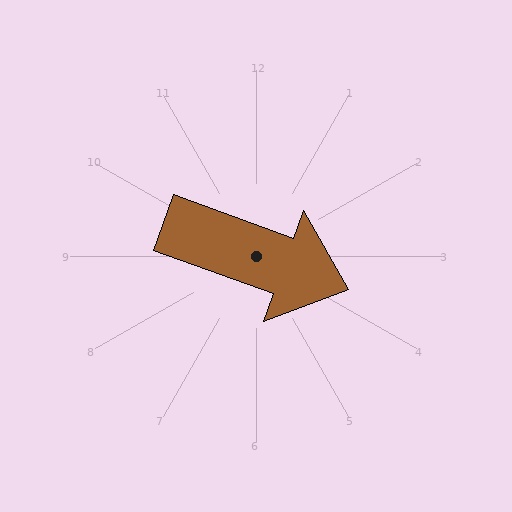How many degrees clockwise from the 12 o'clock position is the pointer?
Approximately 110 degrees.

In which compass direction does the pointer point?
East.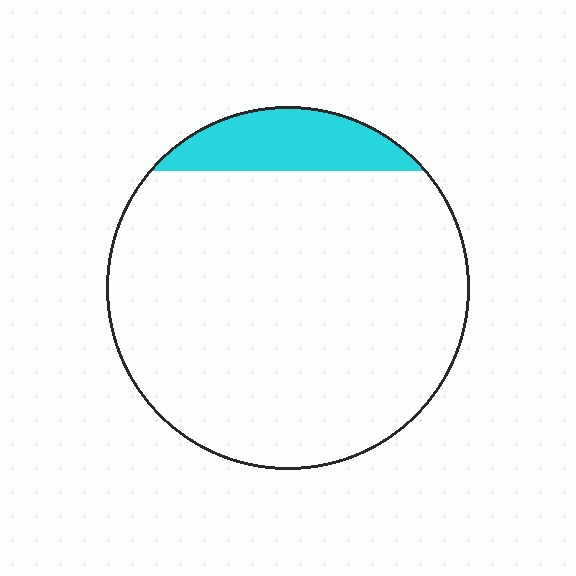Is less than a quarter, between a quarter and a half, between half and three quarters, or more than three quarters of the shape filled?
Less than a quarter.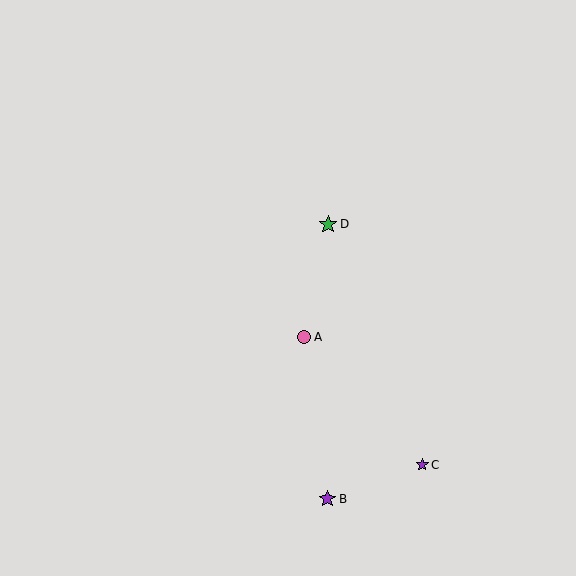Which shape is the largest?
The green star (labeled D) is the largest.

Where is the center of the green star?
The center of the green star is at (328, 224).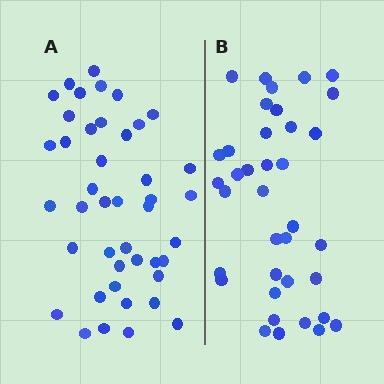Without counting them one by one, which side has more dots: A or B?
Region A (the left region) has more dots.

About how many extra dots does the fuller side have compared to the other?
Region A has about 6 more dots than region B.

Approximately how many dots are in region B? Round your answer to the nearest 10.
About 40 dots. (The exact count is 37, which rounds to 40.)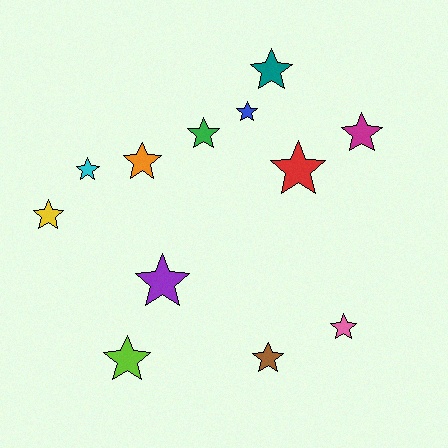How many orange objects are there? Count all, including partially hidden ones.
There is 1 orange object.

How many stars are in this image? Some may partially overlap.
There are 12 stars.